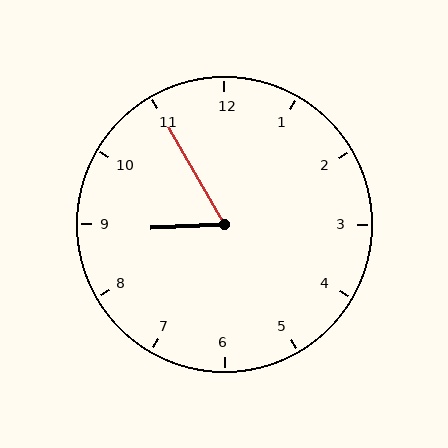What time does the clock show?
8:55.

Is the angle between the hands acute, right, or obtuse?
It is acute.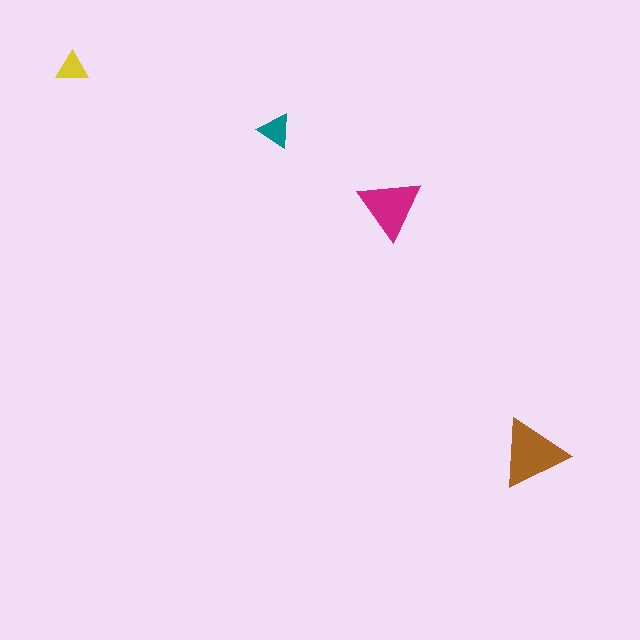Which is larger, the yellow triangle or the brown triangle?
The brown one.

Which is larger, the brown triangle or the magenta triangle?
The brown one.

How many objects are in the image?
There are 4 objects in the image.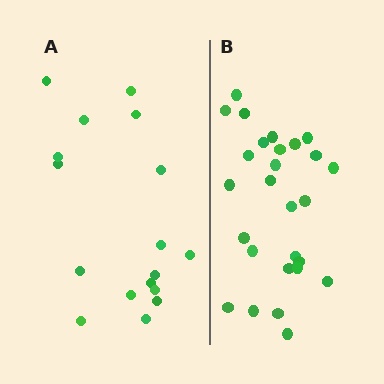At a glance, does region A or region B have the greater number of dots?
Region B (the right region) has more dots.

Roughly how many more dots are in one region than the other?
Region B has roughly 10 or so more dots than region A.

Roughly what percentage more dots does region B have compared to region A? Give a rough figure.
About 60% more.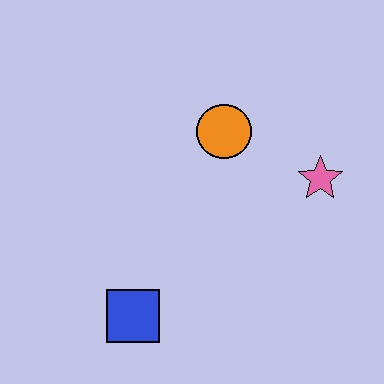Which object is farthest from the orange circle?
The blue square is farthest from the orange circle.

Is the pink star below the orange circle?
Yes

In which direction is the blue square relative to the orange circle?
The blue square is below the orange circle.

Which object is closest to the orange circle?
The pink star is closest to the orange circle.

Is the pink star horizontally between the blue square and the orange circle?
No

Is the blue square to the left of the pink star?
Yes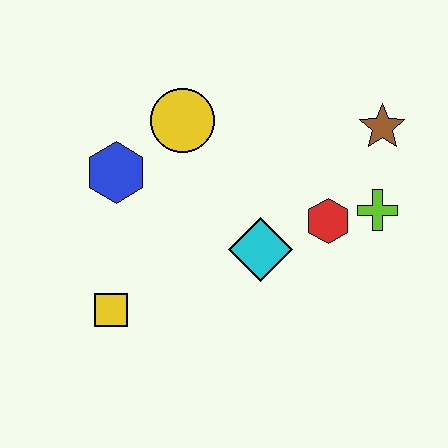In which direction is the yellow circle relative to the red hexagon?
The yellow circle is to the left of the red hexagon.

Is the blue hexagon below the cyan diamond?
No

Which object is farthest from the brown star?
The yellow square is farthest from the brown star.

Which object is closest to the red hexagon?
The lime cross is closest to the red hexagon.